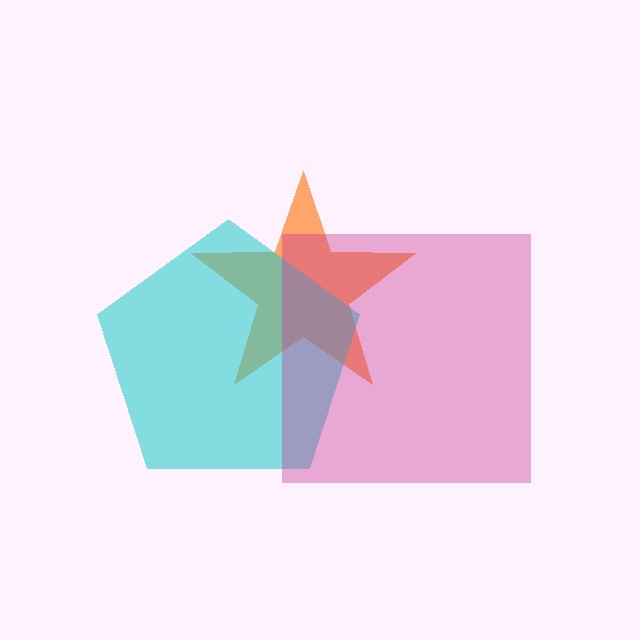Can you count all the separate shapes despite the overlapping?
Yes, there are 3 separate shapes.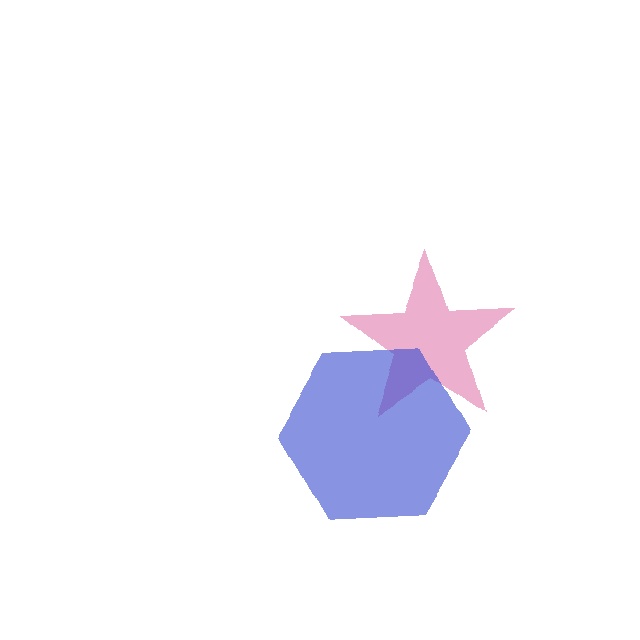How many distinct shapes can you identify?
There are 2 distinct shapes: a pink star, a blue hexagon.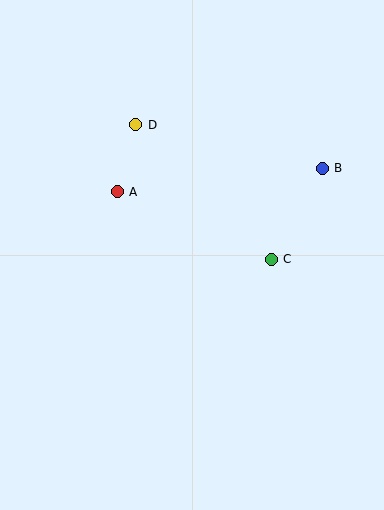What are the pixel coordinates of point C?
Point C is at (271, 259).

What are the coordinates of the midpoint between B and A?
The midpoint between B and A is at (220, 180).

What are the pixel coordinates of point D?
Point D is at (136, 125).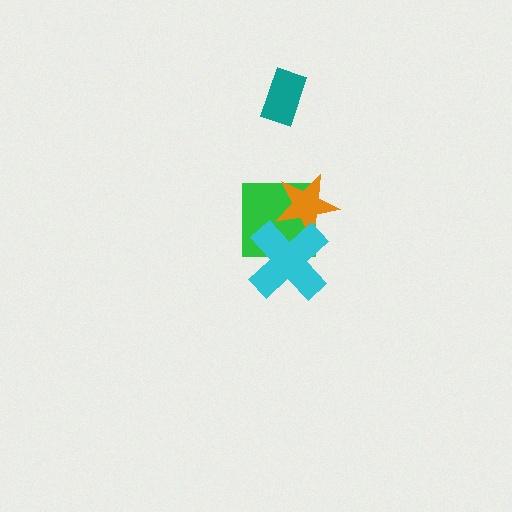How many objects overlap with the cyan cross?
2 objects overlap with the cyan cross.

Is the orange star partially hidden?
Yes, it is partially covered by another shape.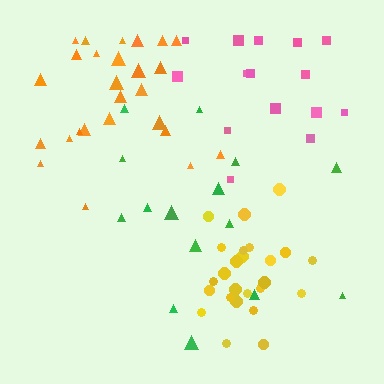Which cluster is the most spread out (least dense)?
Green.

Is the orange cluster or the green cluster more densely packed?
Orange.